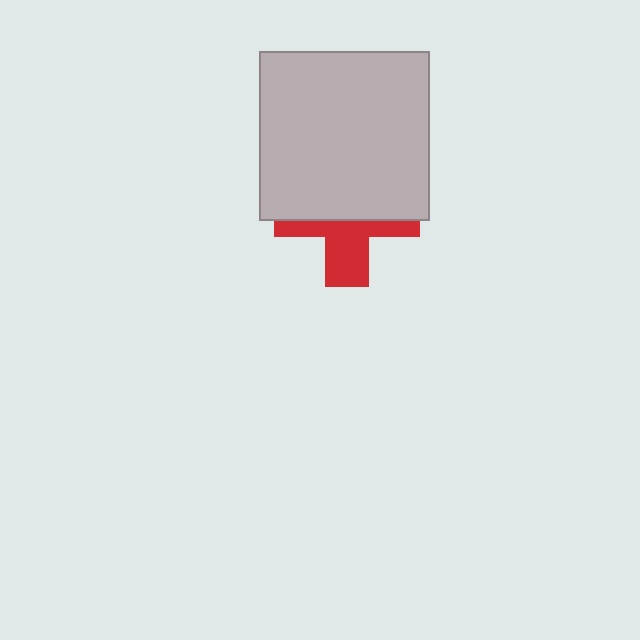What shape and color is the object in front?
The object in front is a light gray square.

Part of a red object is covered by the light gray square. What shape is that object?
It is a cross.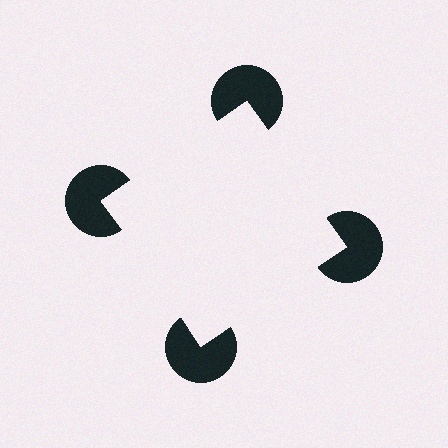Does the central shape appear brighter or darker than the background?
It typically appears slightly brighter than the background, even though no actual brightness change is drawn.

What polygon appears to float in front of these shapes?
An illusory square — its edges are inferred from the aligned wedge cuts in the pac-man discs, not physically drawn.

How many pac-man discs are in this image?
There are 4 — one at each vertex of the illusory square.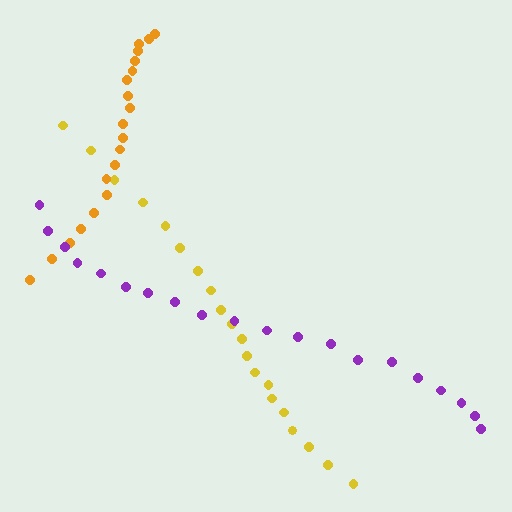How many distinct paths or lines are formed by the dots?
There are 3 distinct paths.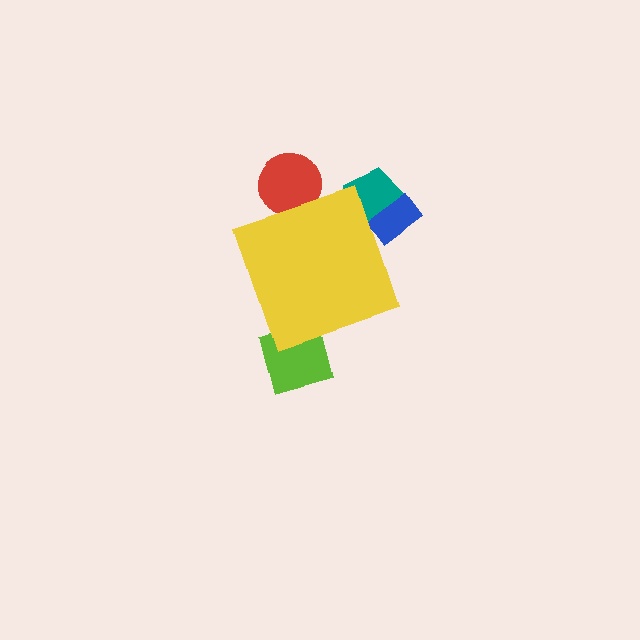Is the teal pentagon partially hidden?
Yes, the teal pentagon is partially hidden behind the yellow diamond.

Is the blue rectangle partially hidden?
Yes, the blue rectangle is partially hidden behind the yellow diamond.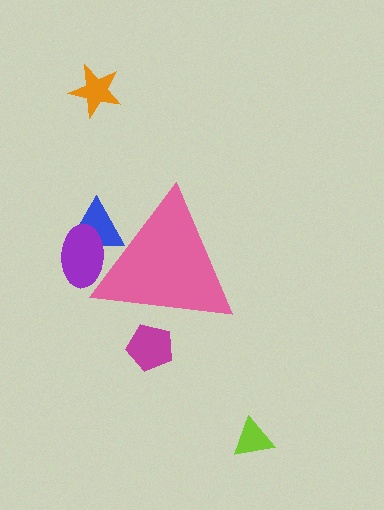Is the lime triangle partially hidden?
No, the lime triangle is fully visible.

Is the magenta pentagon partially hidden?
Yes, the magenta pentagon is partially hidden behind the pink triangle.